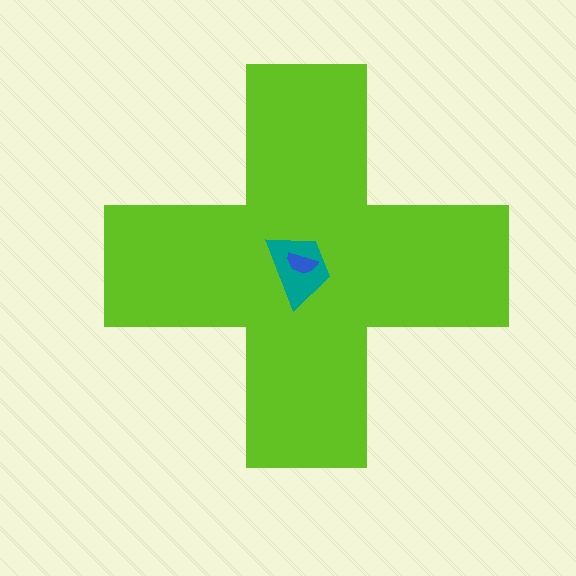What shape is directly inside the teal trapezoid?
The blue semicircle.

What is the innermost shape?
The blue semicircle.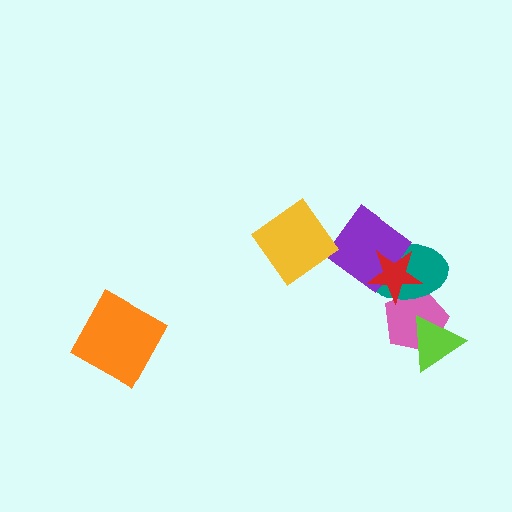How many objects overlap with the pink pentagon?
3 objects overlap with the pink pentagon.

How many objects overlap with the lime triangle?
1 object overlaps with the lime triangle.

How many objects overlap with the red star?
3 objects overlap with the red star.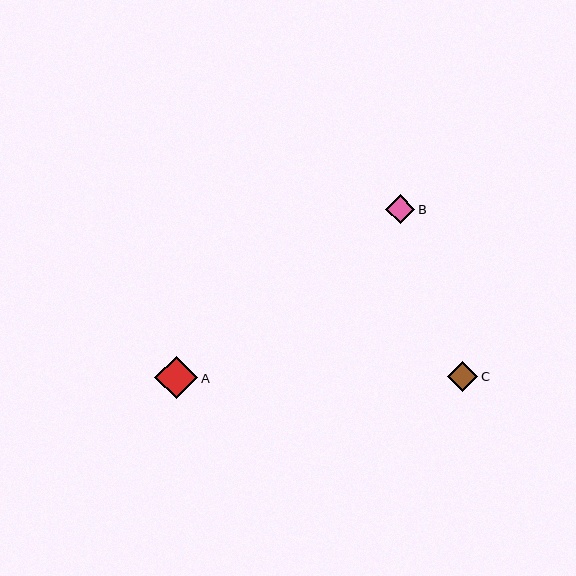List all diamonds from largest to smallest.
From largest to smallest: A, C, B.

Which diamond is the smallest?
Diamond B is the smallest with a size of approximately 30 pixels.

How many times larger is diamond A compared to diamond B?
Diamond A is approximately 1.4 times the size of diamond B.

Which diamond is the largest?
Diamond A is the largest with a size of approximately 43 pixels.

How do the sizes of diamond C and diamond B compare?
Diamond C and diamond B are approximately the same size.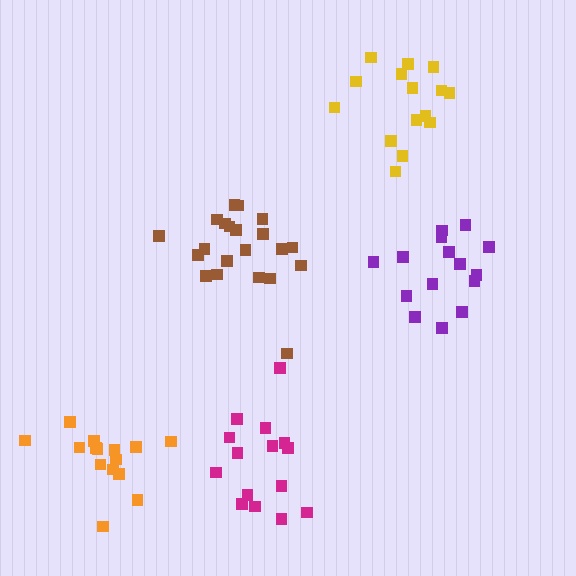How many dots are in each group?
Group 1: 21 dots, Group 2: 15 dots, Group 3: 15 dots, Group 4: 15 dots, Group 5: 15 dots (81 total).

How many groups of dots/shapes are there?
There are 5 groups.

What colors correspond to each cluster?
The clusters are colored: brown, magenta, yellow, orange, purple.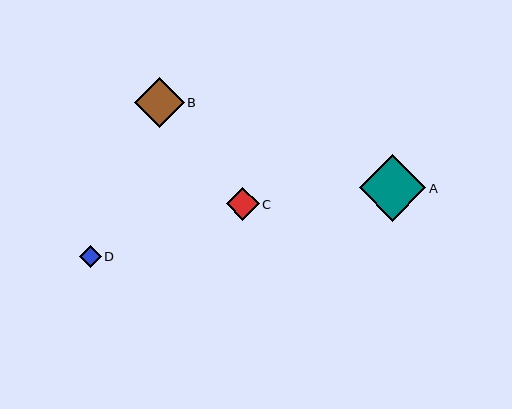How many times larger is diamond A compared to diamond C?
Diamond A is approximately 2.0 times the size of diamond C.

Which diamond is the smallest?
Diamond D is the smallest with a size of approximately 22 pixels.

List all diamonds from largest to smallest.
From largest to smallest: A, B, C, D.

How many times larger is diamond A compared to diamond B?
Diamond A is approximately 1.4 times the size of diamond B.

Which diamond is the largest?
Diamond A is the largest with a size of approximately 67 pixels.